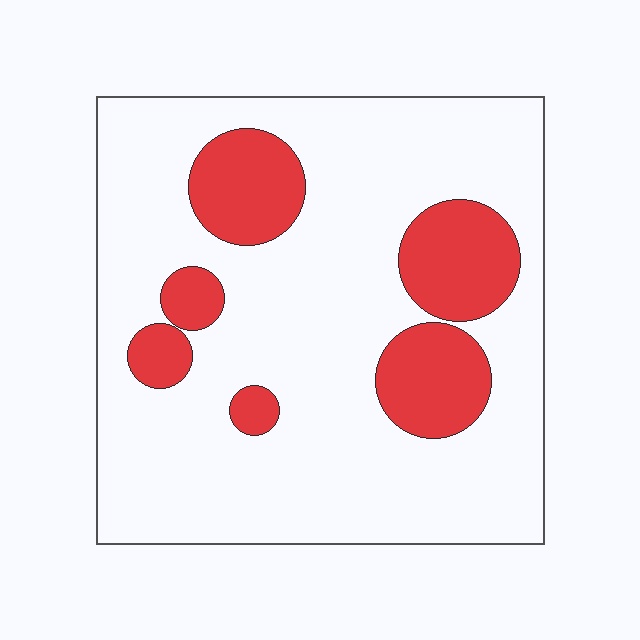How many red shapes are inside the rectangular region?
6.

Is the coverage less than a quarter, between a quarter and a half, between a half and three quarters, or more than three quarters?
Less than a quarter.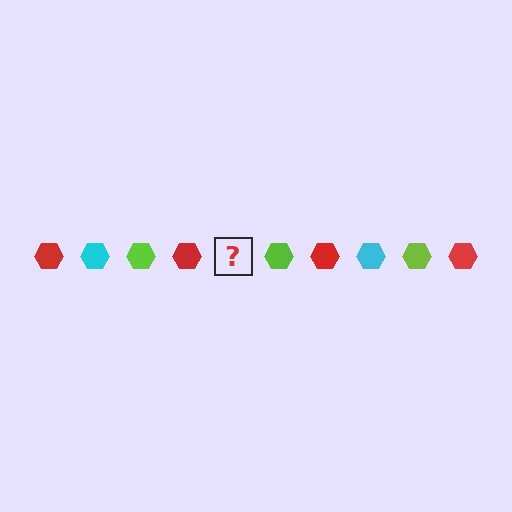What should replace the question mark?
The question mark should be replaced with a cyan hexagon.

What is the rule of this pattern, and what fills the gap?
The rule is that the pattern cycles through red, cyan, lime hexagons. The gap should be filled with a cyan hexagon.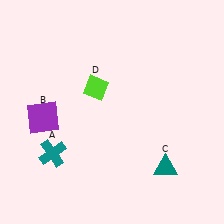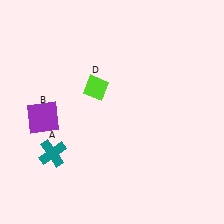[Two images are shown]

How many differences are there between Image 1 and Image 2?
There is 1 difference between the two images.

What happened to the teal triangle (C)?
The teal triangle (C) was removed in Image 2. It was in the bottom-right area of Image 1.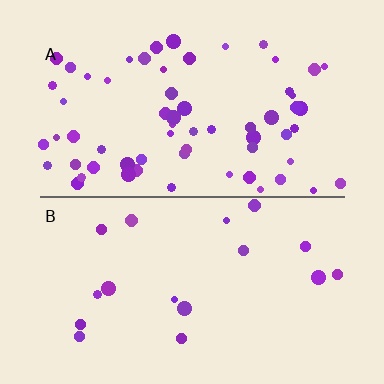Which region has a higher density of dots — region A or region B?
A (the top).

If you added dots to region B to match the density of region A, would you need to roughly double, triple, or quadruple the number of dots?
Approximately quadruple.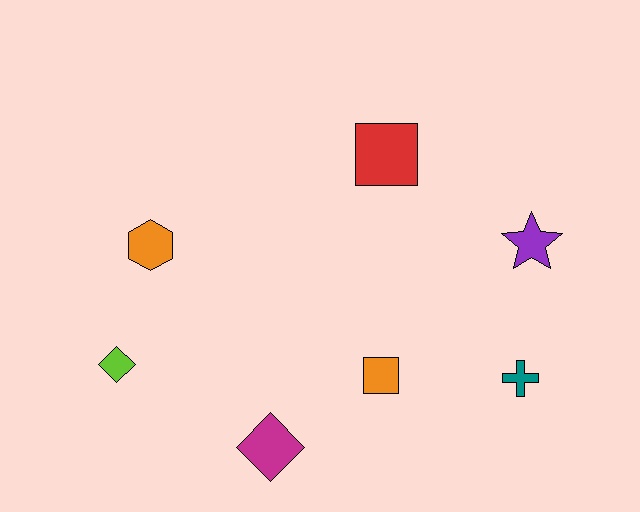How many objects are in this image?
There are 7 objects.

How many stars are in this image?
There is 1 star.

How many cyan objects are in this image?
There are no cyan objects.